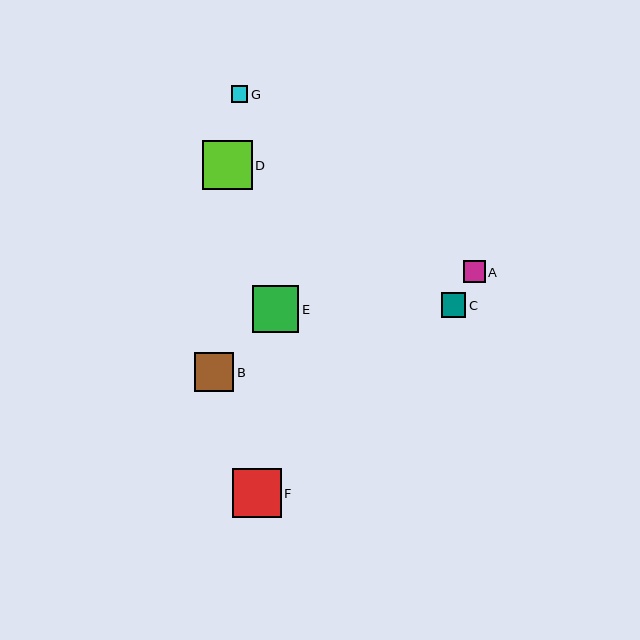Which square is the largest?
Square D is the largest with a size of approximately 49 pixels.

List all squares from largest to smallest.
From largest to smallest: D, F, E, B, C, A, G.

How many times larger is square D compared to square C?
Square D is approximately 2.0 times the size of square C.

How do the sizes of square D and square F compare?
Square D and square F are approximately the same size.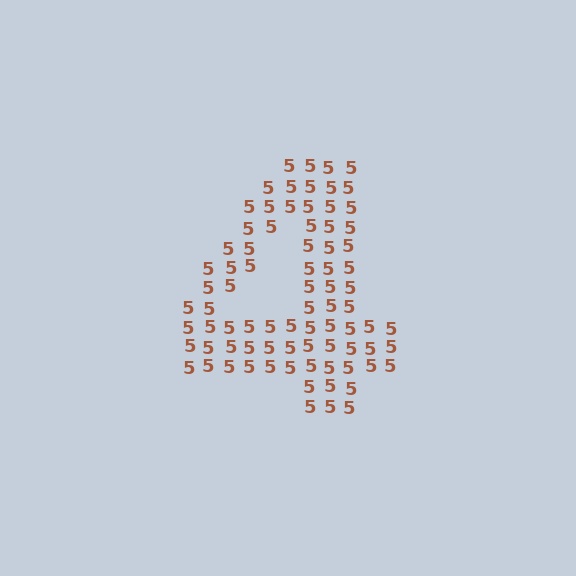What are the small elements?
The small elements are digit 5's.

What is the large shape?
The large shape is the digit 4.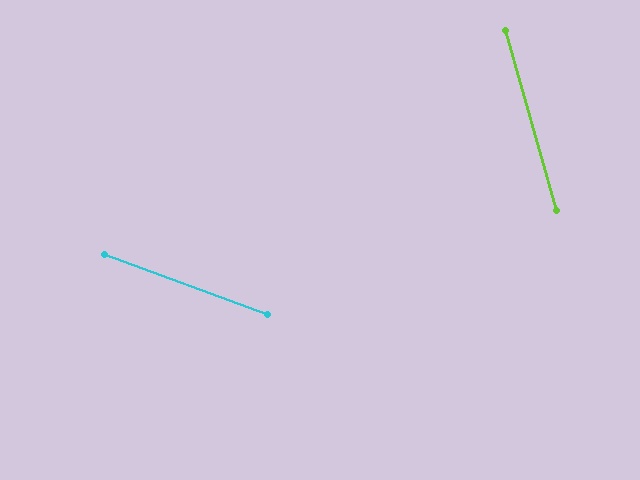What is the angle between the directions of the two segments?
Approximately 54 degrees.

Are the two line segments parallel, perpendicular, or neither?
Neither parallel nor perpendicular — they differ by about 54°.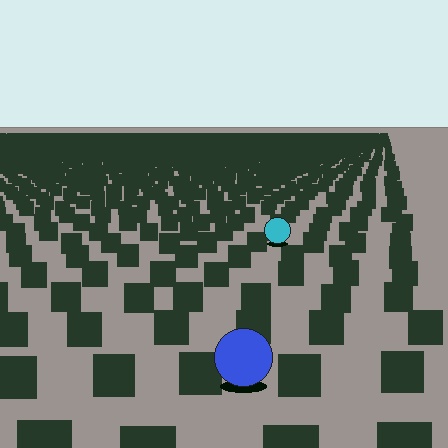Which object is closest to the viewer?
The blue circle is closest. The texture marks near it are larger and more spread out.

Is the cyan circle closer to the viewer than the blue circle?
No. The blue circle is closer — you can tell from the texture gradient: the ground texture is coarser near it.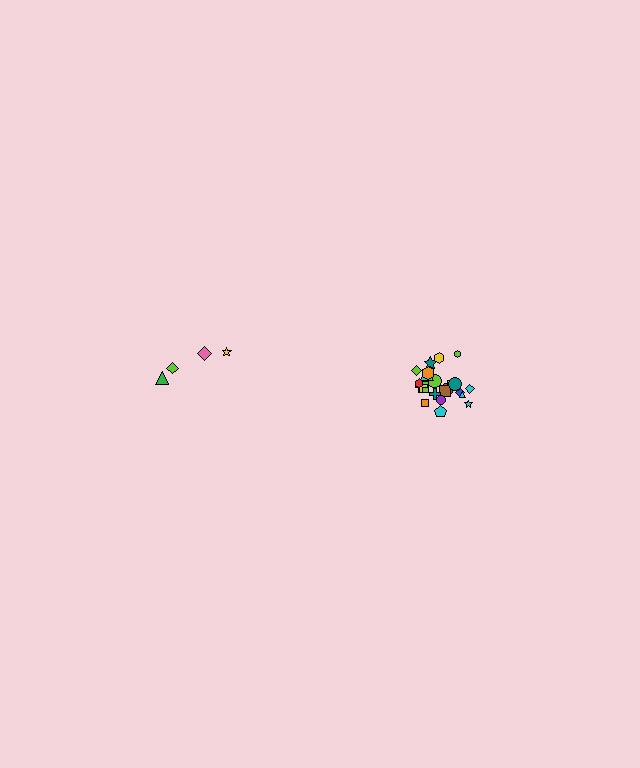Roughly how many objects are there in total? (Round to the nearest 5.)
Roughly 25 objects in total.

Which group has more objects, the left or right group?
The right group.